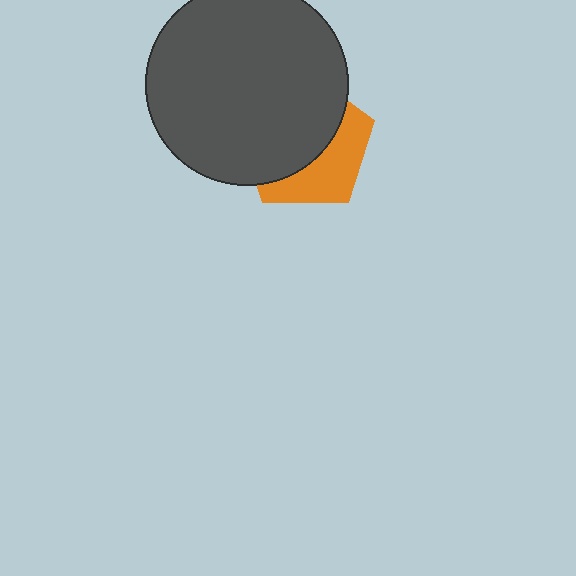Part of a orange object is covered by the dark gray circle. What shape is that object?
It is a pentagon.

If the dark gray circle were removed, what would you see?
You would see the complete orange pentagon.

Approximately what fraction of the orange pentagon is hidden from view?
Roughly 61% of the orange pentagon is hidden behind the dark gray circle.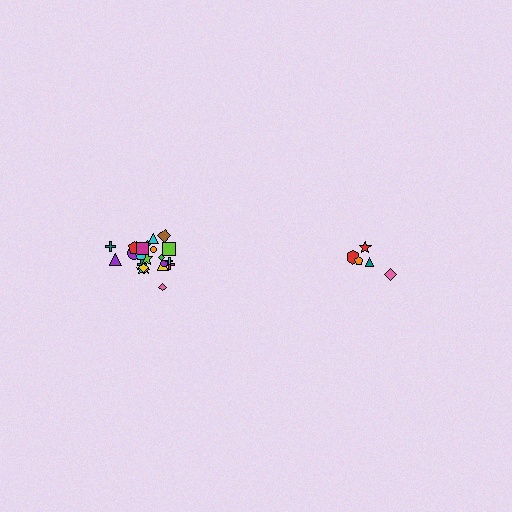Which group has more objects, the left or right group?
The left group.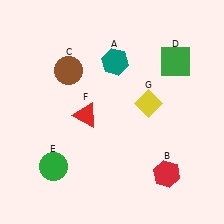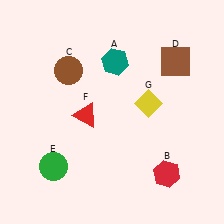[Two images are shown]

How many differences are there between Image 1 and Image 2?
There is 1 difference between the two images.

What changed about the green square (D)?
In Image 1, D is green. In Image 2, it changed to brown.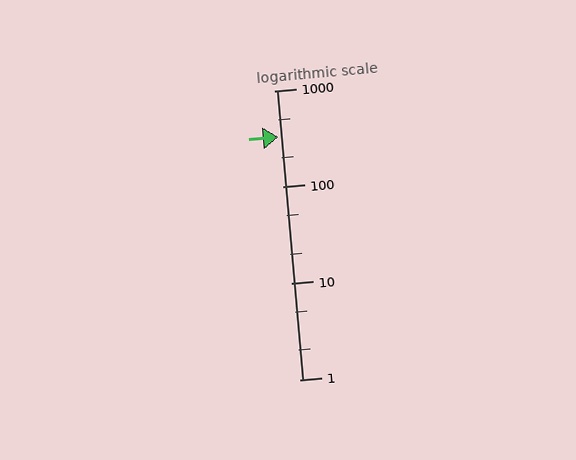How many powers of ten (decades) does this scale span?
The scale spans 3 decades, from 1 to 1000.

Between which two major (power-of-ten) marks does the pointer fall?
The pointer is between 100 and 1000.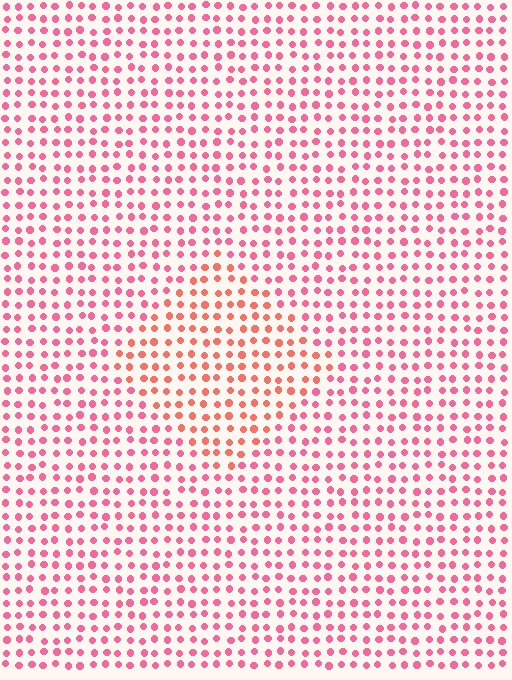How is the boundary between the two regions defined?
The boundary is defined purely by a slight shift in hue (about 26 degrees). Spacing, size, and orientation are identical on both sides.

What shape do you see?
I see a diamond.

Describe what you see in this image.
The image is filled with small pink elements in a uniform arrangement. A diamond-shaped region is visible where the elements are tinted to a slightly different hue, forming a subtle color boundary.